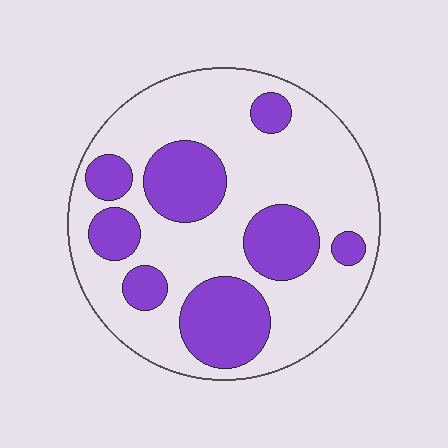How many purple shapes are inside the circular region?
8.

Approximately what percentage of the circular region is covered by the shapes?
Approximately 30%.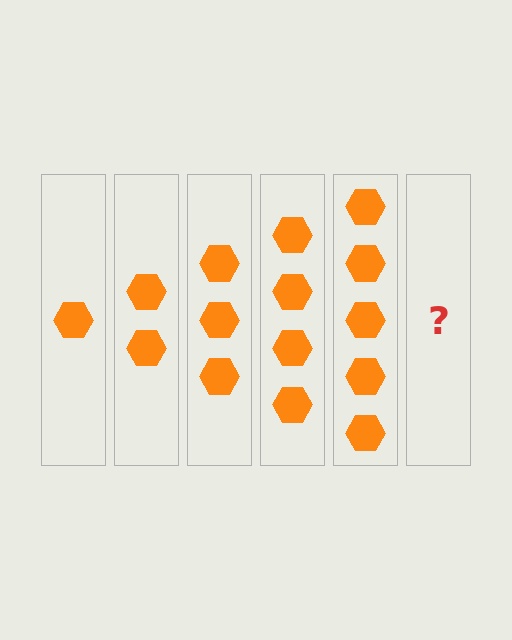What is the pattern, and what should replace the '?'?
The pattern is that each step adds one more hexagon. The '?' should be 6 hexagons.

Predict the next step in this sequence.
The next step is 6 hexagons.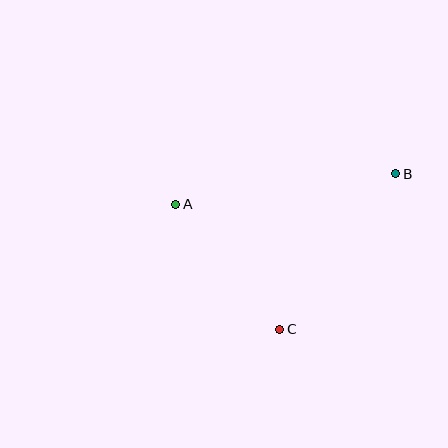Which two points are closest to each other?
Points A and C are closest to each other.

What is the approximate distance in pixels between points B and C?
The distance between B and C is approximately 194 pixels.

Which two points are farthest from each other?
Points A and B are farthest from each other.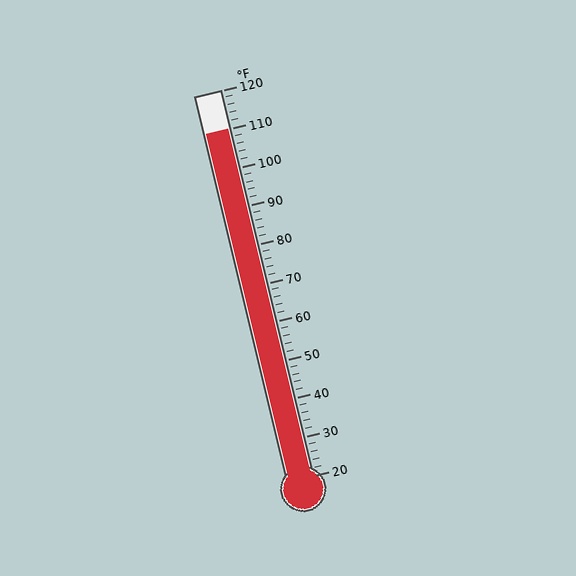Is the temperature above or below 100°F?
The temperature is above 100°F.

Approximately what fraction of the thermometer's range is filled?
The thermometer is filled to approximately 90% of its range.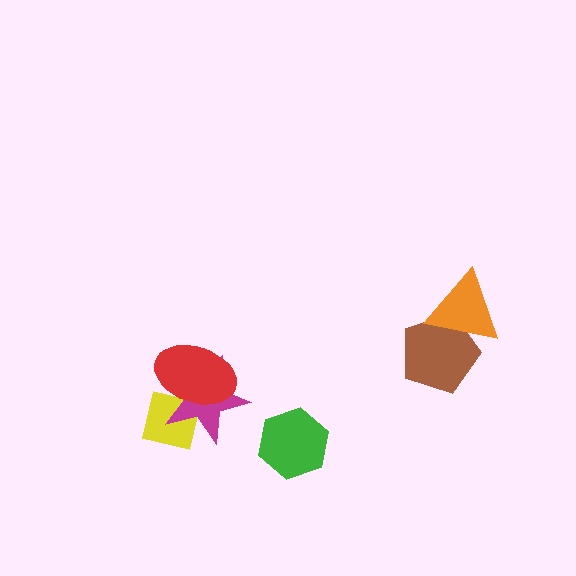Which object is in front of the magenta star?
The red ellipse is in front of the magenta star.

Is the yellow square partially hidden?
Yes, it is partially covered by another shape.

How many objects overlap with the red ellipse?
2 objects overlap with the red ellipse.